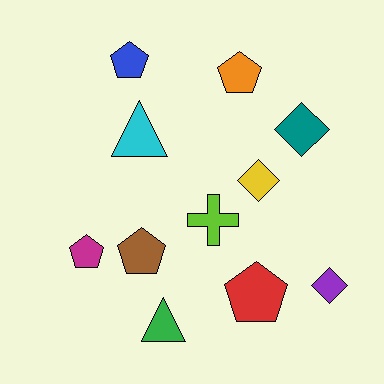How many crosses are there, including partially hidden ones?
There is 1 cross.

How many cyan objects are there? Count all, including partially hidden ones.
There is 1 cyan object.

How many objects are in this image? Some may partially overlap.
There are 11 objects.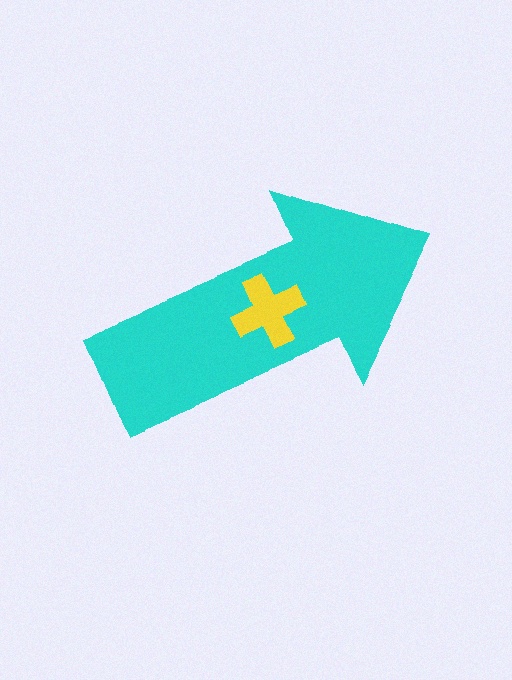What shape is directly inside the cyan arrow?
The yellow cross.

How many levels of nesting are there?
2.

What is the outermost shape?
The cyan arrow.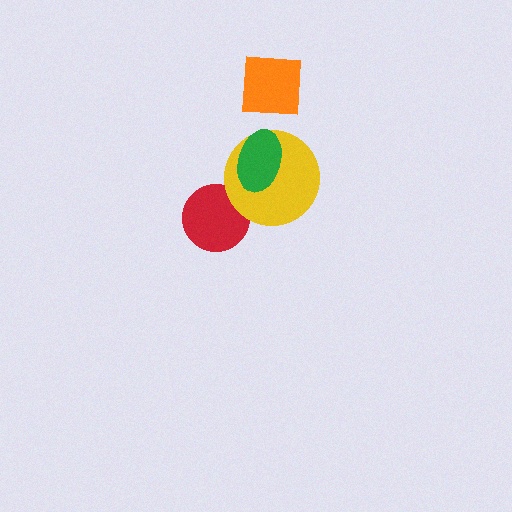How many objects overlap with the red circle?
1 object overlaps with the red circle.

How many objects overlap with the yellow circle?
2 objects overlap with the yellow circle.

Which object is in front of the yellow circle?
The green ellipse is in front of the yellow circle.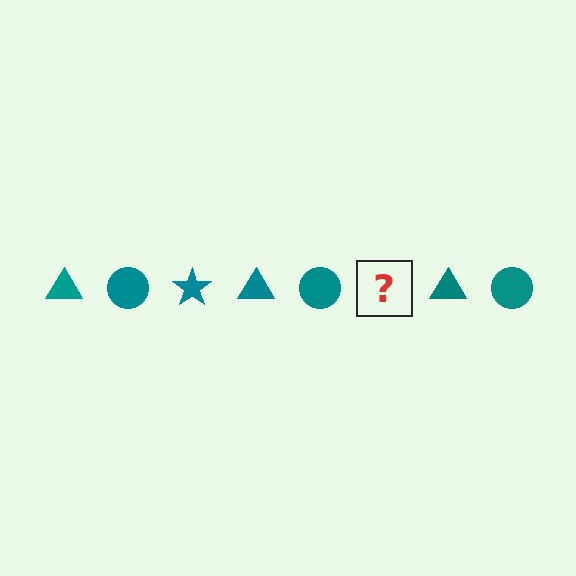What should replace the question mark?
The question mark should be replaced with a teal star.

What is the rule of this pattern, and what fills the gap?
The rule is that the pattern cycles through triangle, circle, star shapes in teal. The gap should be filled with a teal star.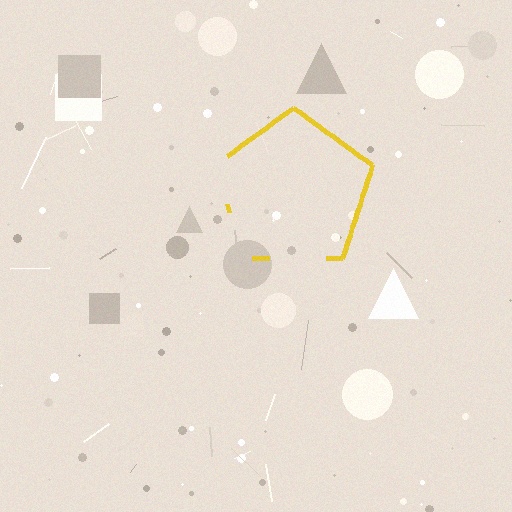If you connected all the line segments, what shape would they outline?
They would outline a pentagon.